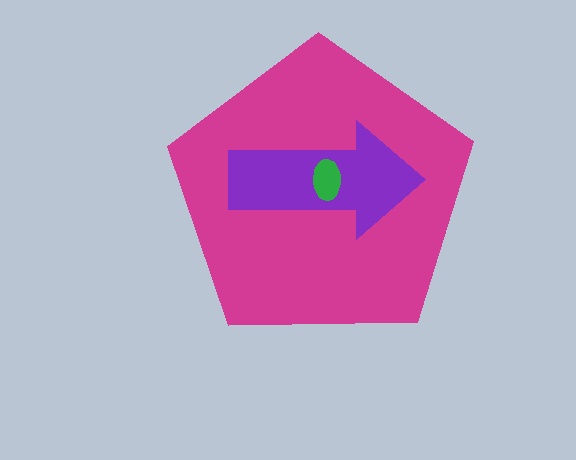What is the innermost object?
The green ellipse.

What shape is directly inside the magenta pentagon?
The purple arrow.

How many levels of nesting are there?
3.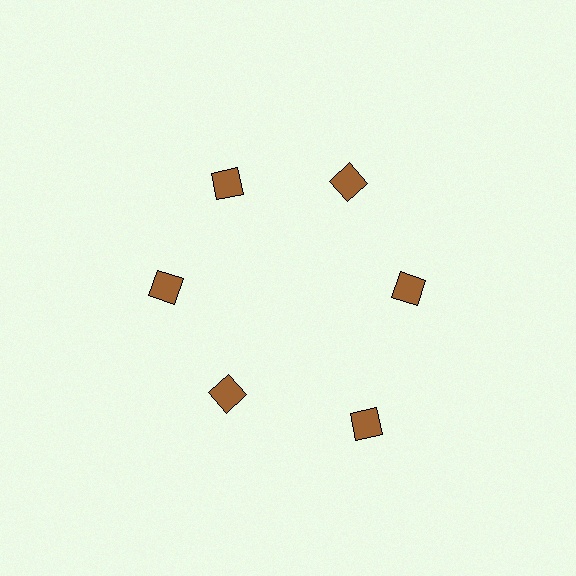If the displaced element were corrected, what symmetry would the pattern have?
It would have 6-fold rotational symmetry — the pattern would map onto itself every 60 degrees.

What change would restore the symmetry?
The symmetry would be restored by moving it inward, back onto the ring so that all 6 diamonds sit at equal angles and equal distance from the center.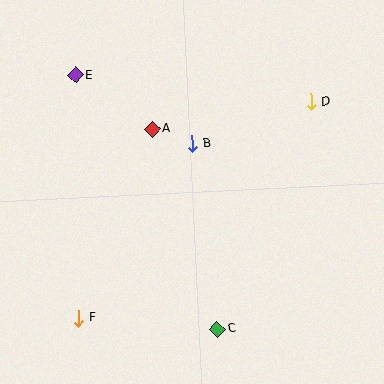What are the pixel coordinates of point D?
Point D is at (311, 102).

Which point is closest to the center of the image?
Point B at (193, 144) is closest to the center.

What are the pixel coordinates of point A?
Point A is at (152, 129).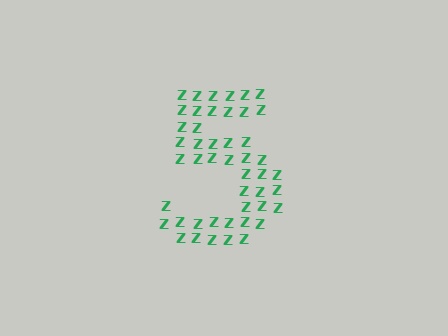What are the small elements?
The small elements are letter Z's.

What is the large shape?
The large shape is the digit 5.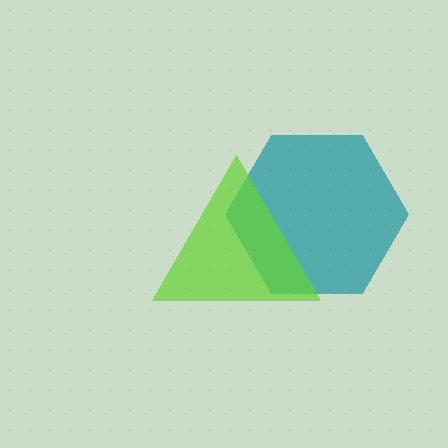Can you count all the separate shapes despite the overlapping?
Yes, there are 2 separate shapes.